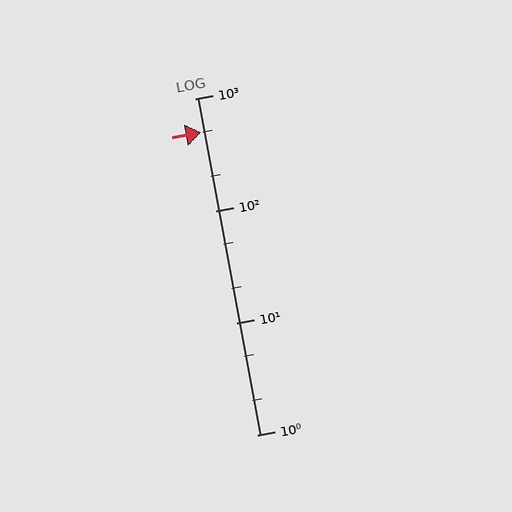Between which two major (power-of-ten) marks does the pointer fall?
The pointer is between 100 and 1000.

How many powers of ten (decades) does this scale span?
The scale spans 3 decades, from 1 to 1000.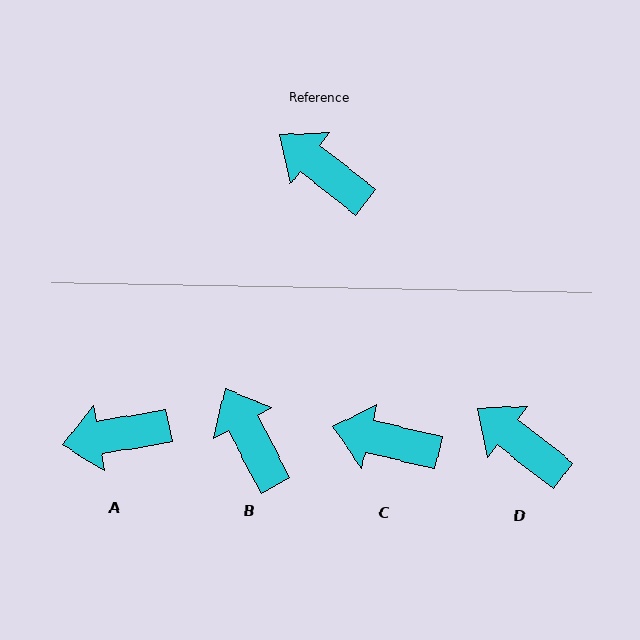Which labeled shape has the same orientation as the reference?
D.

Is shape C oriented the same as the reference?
No, it is off by about 24 degrees.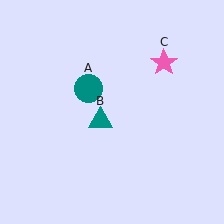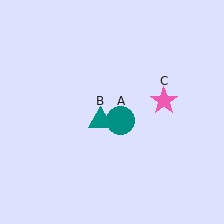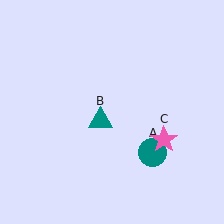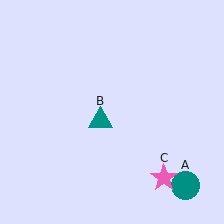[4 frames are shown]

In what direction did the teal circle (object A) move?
The teal circle (object A) moved down and to the right.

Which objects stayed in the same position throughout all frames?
Teal triangle (object B) remained stationary.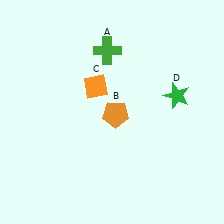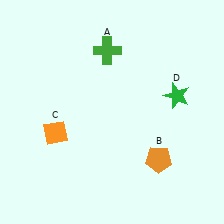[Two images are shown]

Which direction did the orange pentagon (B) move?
The orange pentagon (B) moved down.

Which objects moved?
The objects that moved are: the orange pentagon (B), the orange diamond (C).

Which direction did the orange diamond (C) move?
The orange diamond (C) moved down.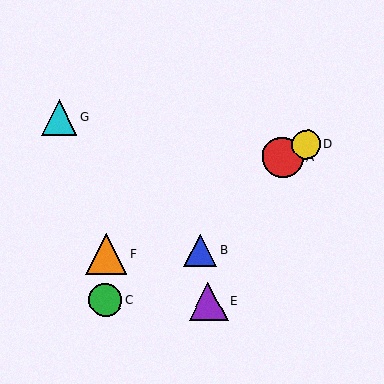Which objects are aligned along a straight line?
Objects A, D, F are aligned along a straight line.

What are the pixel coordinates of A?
Object A is at (283, 157).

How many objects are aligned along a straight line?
3 objects (A, D, F) are aligned along a straight line.